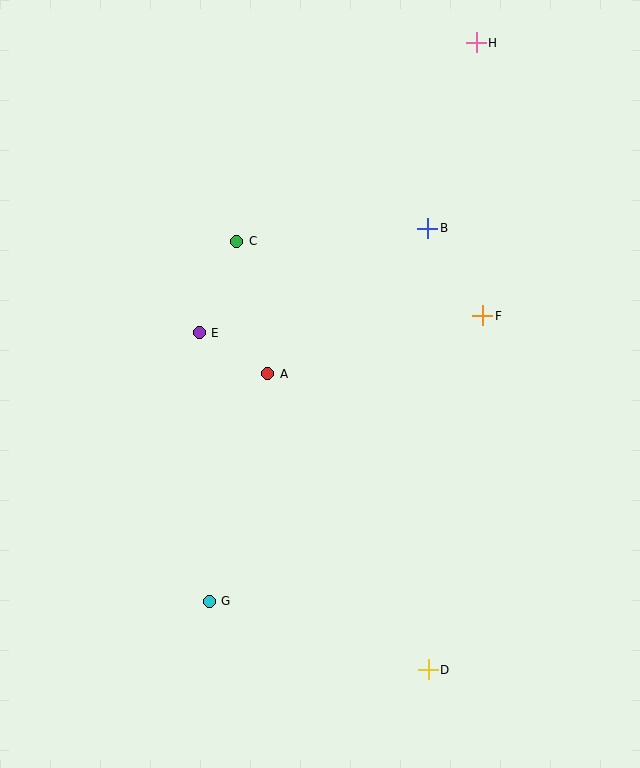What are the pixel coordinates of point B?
Point B is at (428, 229).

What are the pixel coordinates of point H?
Point H is at (476, 43).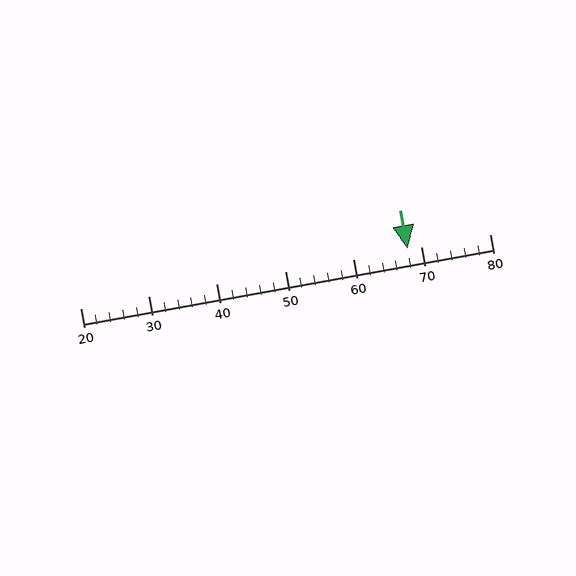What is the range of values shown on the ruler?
The ruler shows values from 20 to 80.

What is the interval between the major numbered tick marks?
The major tick marks are spaced 10 units apart.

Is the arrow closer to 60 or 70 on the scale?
The arrow is closer to 70.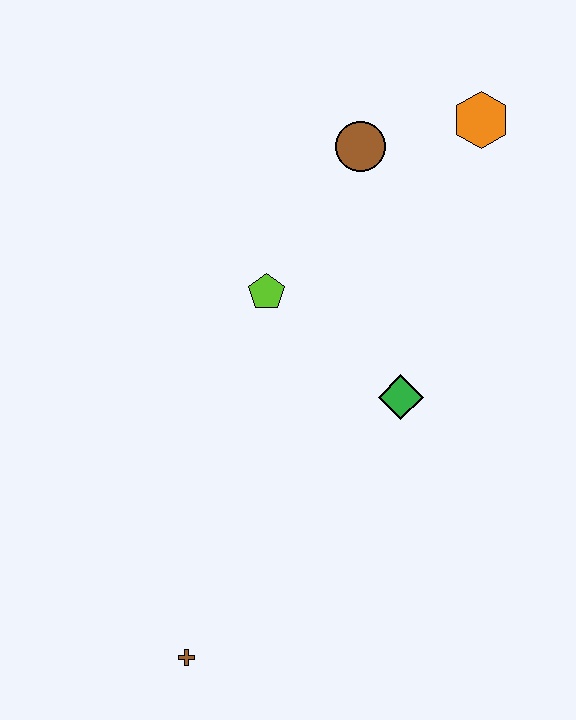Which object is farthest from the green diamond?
The brown cross is farthest from the green diamond.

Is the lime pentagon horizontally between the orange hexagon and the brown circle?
No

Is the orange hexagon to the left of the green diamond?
No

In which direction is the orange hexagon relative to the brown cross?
The orange hexagon is above the brown cross.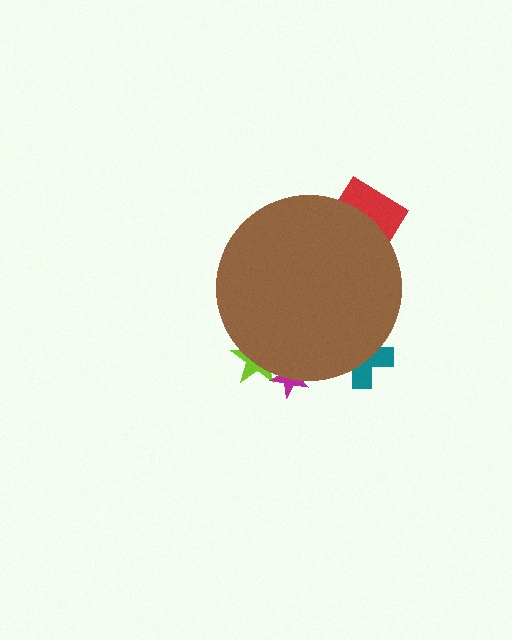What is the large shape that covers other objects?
A brown circle.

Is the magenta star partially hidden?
Yes, the magenta star is partially hidden behind the brown circle.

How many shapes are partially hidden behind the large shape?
4 shapes are partially hidden.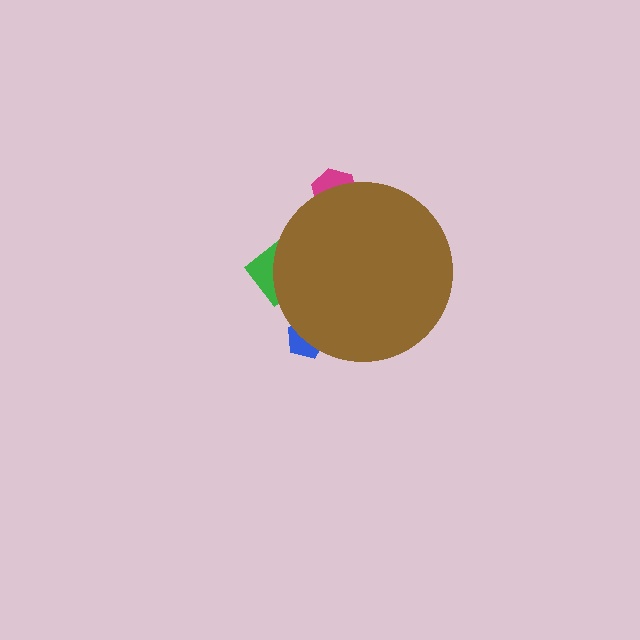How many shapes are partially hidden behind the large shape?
3 shapes are partially hidden.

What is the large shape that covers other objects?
A brown circle.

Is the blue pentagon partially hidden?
Yes, the blue pentagon is partially hidden behind the brown circle.